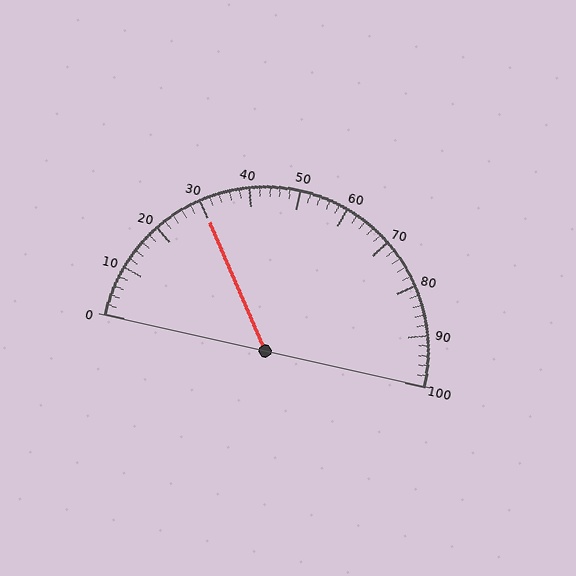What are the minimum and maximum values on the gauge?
The gauge ranges from 0 to 100.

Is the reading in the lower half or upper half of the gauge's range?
The reading is in the lower half of the range (0 to 100).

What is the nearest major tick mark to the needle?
The nearest major tick mark is 30.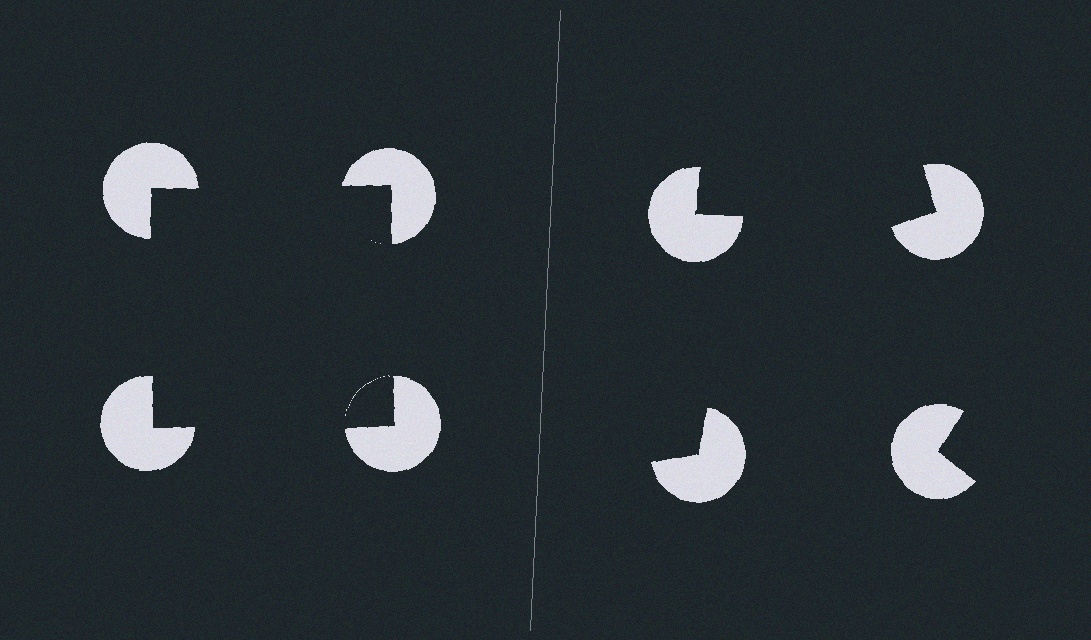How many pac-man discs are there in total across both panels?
8 — 4 on each side.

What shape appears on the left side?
An illusory square.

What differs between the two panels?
The pac-man discs are positioned identically on both sides; only the wedge orientations differ. On the left they align to a square; on the right they are misaligned.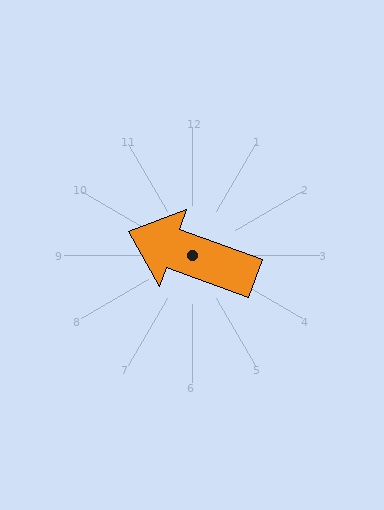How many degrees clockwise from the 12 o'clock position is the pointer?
Approximately 290 degrees.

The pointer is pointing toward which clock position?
Roughly 10 o'clock.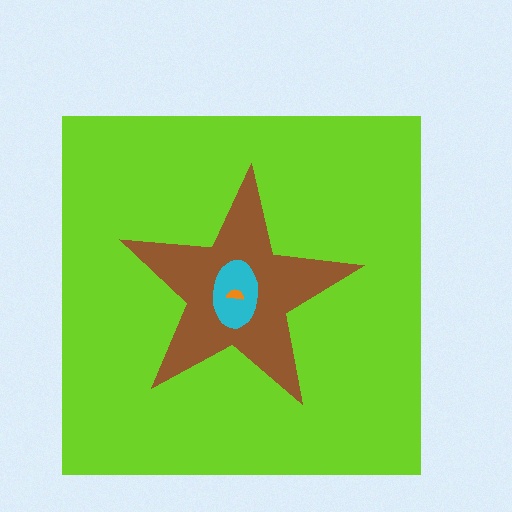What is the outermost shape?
The lime square.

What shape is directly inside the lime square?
The brown star.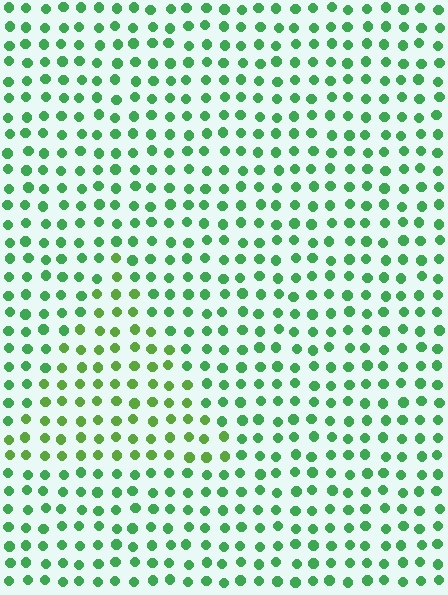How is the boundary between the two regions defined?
The boundary is defined purely by a slight shift in hue (about 28 degrees). Spacing, size, and orientation are identical on both sides.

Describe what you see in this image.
The image is filled with small green elements in a uniform arrangement. A triangle-shaped region is visible where the elements are tinted to a slightly different hue, forming a subtle color boundary.